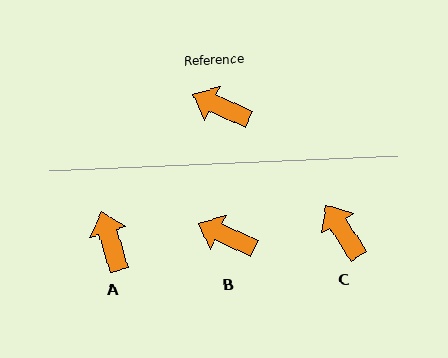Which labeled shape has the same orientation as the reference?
B.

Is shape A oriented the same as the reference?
No, it is off by about 49 degrees.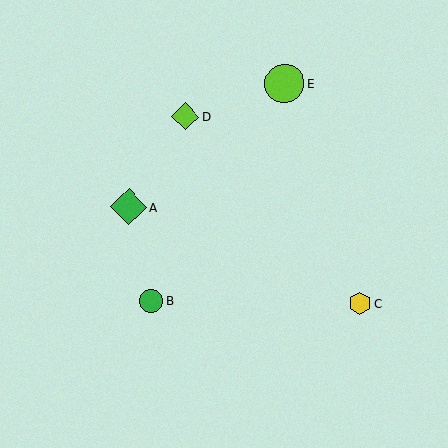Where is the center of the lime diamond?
The center of the lime diamond is at (185, 117).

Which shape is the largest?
The lime circle (labeled E) is the largest.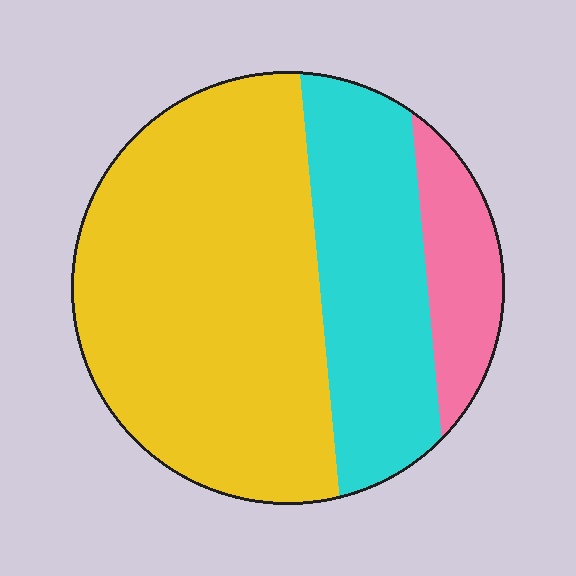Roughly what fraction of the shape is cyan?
Cyan takes up between a sixth and a third of the shape.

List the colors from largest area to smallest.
From largest to smallest: yellow, cyan, pink.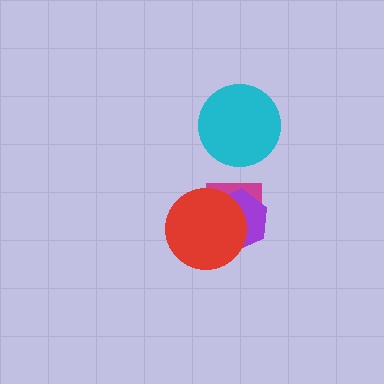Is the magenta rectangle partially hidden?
Yes, it is partially covered by another shape.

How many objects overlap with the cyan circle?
0 objects overlap with the cyan circle.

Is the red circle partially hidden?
No, no other shape covers it.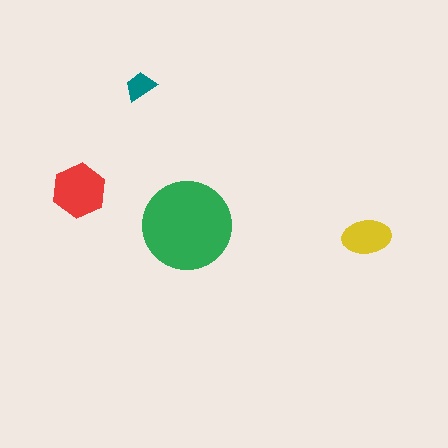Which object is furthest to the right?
The yellow ellipse is rightmost.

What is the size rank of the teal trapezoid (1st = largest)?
4th.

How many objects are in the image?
There are 4 objects in the image.